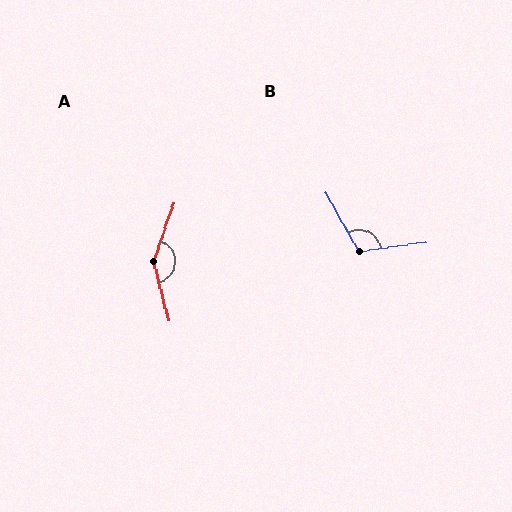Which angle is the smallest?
B, at approximately 112 degrees.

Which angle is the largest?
A, at approximately 147 degrees.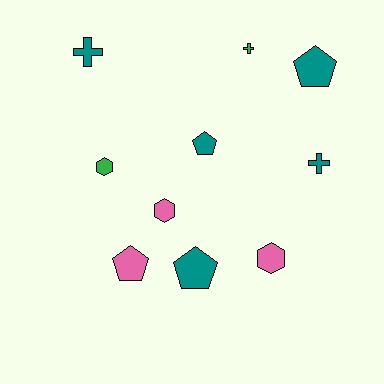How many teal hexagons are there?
There are no teal hexagons.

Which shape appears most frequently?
Pentagon, with 4 objects.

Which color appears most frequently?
Teal, with 5 objects.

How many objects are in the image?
There are 10 objects.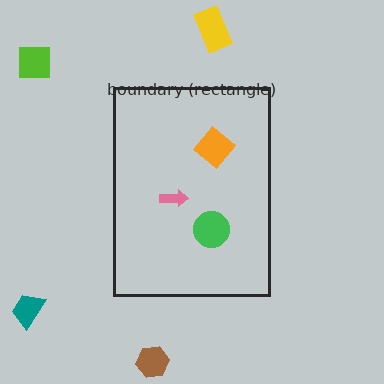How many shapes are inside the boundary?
3 inside, 4 outside.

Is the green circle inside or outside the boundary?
Inside.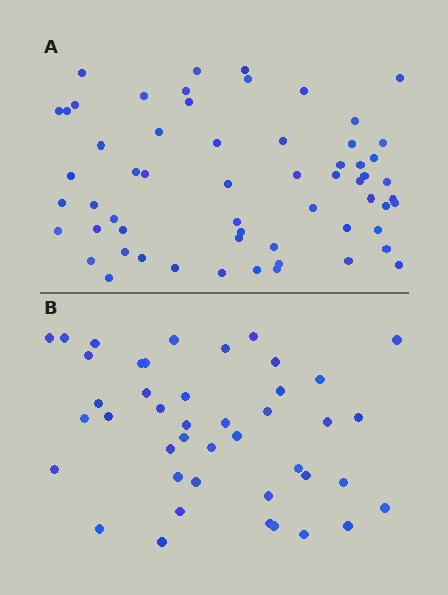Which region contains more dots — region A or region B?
Region A (the top region) has more dots.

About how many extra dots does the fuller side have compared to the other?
Region A has approximately 15 more dots than region B.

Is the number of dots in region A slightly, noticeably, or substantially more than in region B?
Region A has noticeably more, but not dramatically so. The ratio is roughly 1.4 to 1.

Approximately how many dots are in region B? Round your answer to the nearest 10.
About 40 dots. (The exact count is 43, which rounds to 40.)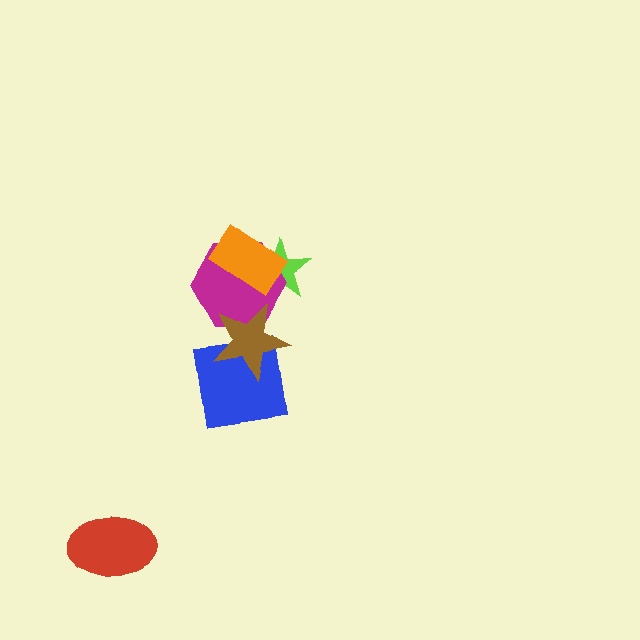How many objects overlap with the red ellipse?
0 objects overlap with the red ellipse.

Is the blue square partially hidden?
Yes, it is partially covered by another shape.